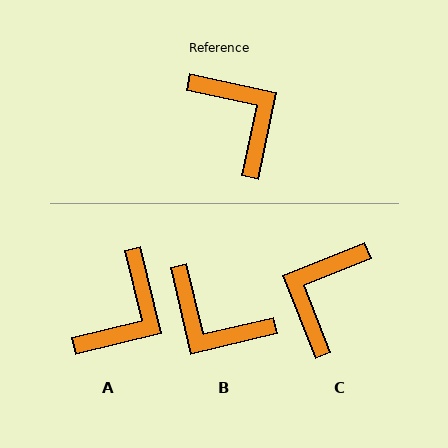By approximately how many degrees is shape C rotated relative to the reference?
Approximately 124 degrees counter-clockwise.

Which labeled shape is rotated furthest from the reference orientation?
B, about 155 degrees away.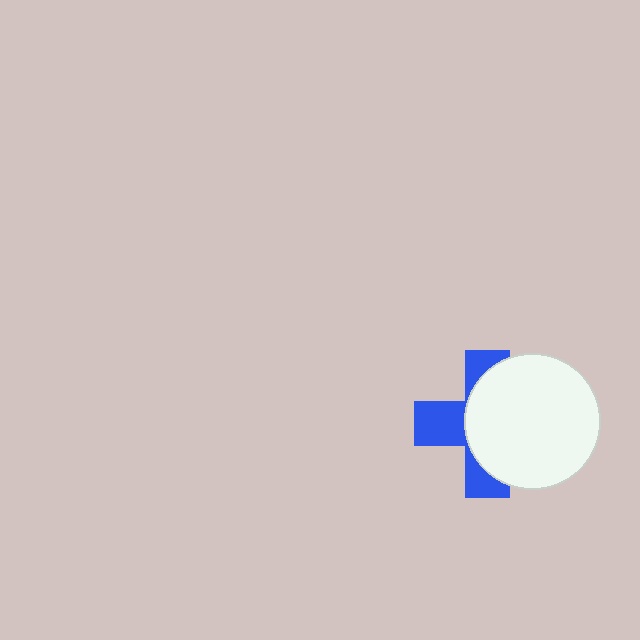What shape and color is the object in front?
The object in front is a white circle.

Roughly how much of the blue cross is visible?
A small part of it is visible (roughly 41%).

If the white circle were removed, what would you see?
You would see the complete blue cross.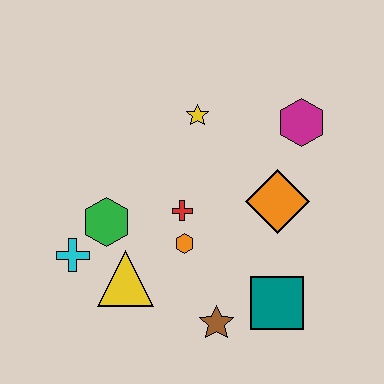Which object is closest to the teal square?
The brown star is closest to the teal square.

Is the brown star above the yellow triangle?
No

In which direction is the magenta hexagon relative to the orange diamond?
The magenta hexagon is above the orange diamond.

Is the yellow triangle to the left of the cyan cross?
No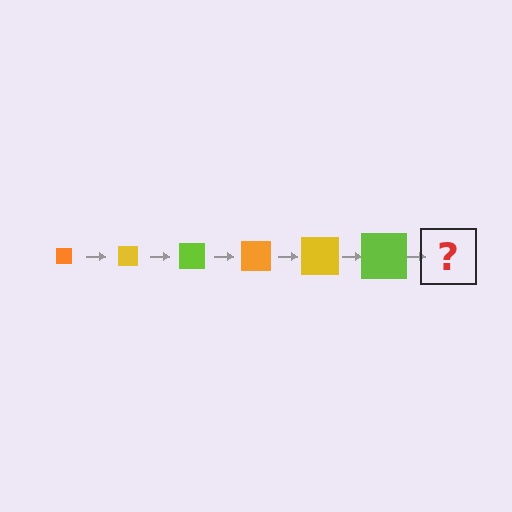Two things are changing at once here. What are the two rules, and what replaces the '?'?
The two rules are that the square grows larger each step and the color cycles through orange, yellow, and lime. The '?' should be an orange square, larger than the previous one.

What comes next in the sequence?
The next element should be an orange square, larger than the previous one.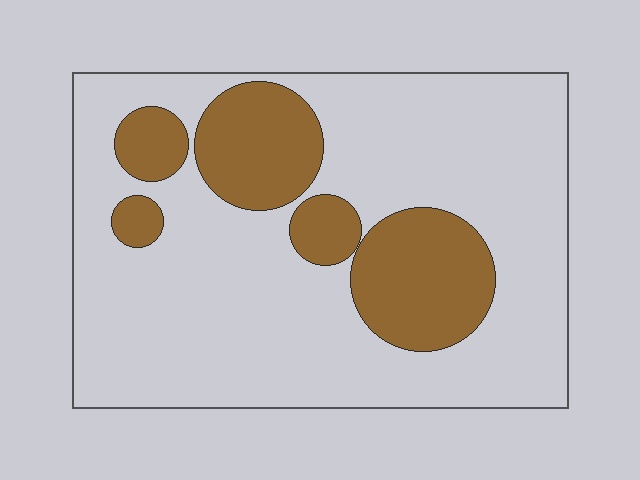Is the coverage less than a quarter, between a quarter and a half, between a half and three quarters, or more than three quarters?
Less than a quarter.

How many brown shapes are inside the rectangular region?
5.